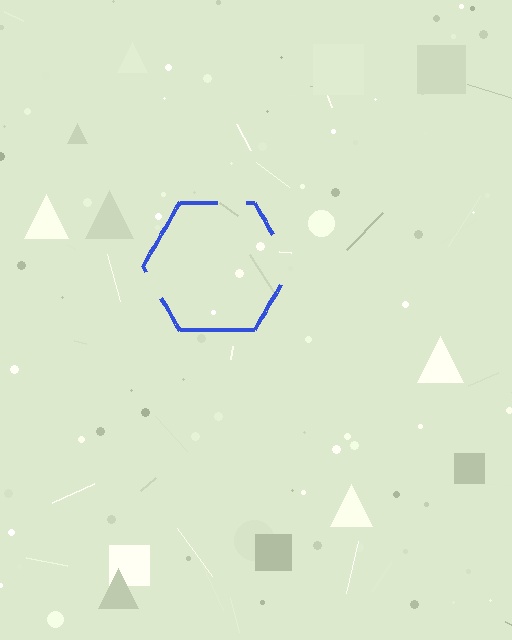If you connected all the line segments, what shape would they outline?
They would outline a hexagon.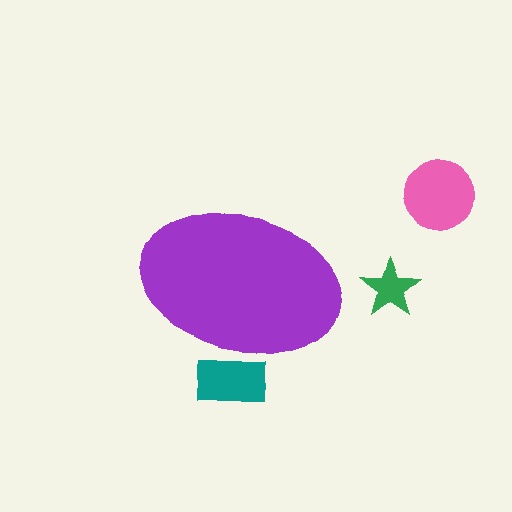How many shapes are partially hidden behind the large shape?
1 shape is partially hidden.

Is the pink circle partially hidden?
No, the pink circle is fully visible.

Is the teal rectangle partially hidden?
Yes, the teal rectangle is partially hidden behind the purple ellipse.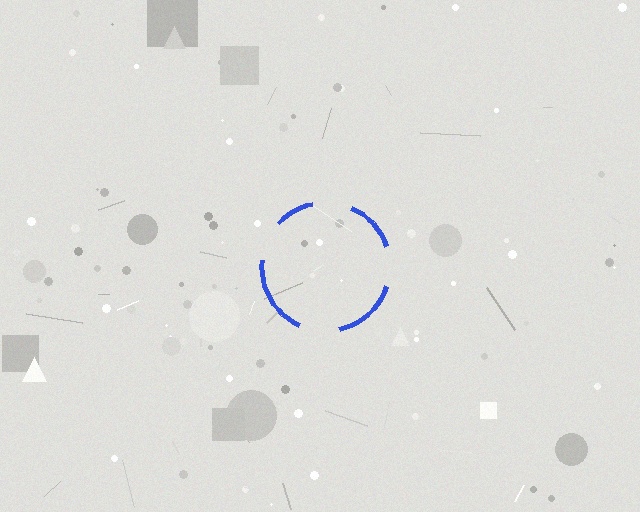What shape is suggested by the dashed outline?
The dashed outline suggests a circle.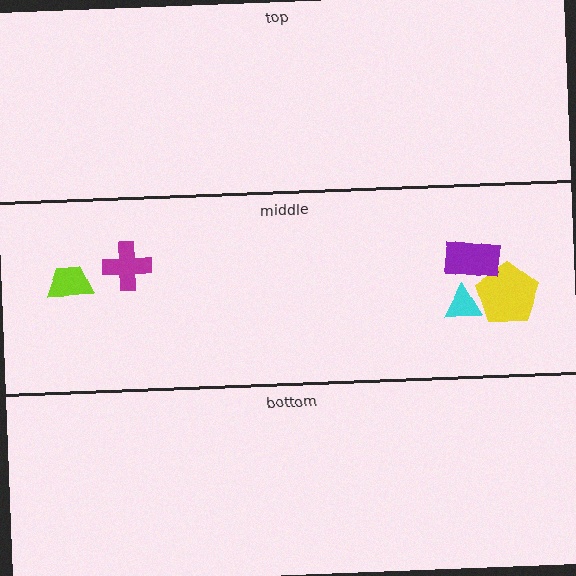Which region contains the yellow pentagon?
The middle region.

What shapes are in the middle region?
The cyan triangle, the yellow pentagon, the magenta cross, the lime trapezoid, the purple rectangle.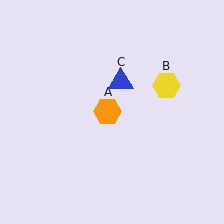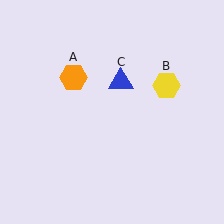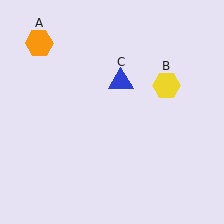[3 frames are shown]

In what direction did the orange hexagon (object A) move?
The orange hexagon (object A) moved up and to the left.